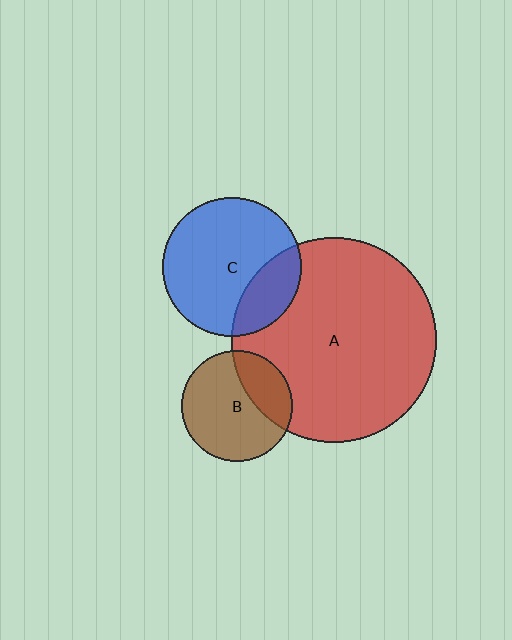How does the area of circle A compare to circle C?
Approximately 2.2 times.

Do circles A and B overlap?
Yes.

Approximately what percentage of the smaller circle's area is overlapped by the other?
Approximately 30%.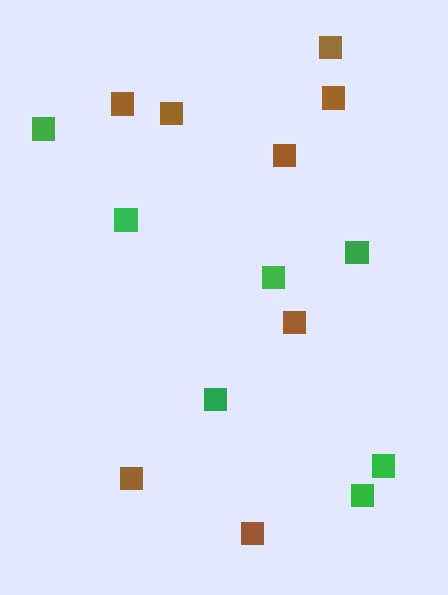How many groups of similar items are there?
There are 2 groups: one group of green squares (7) and one group of brown squares (8).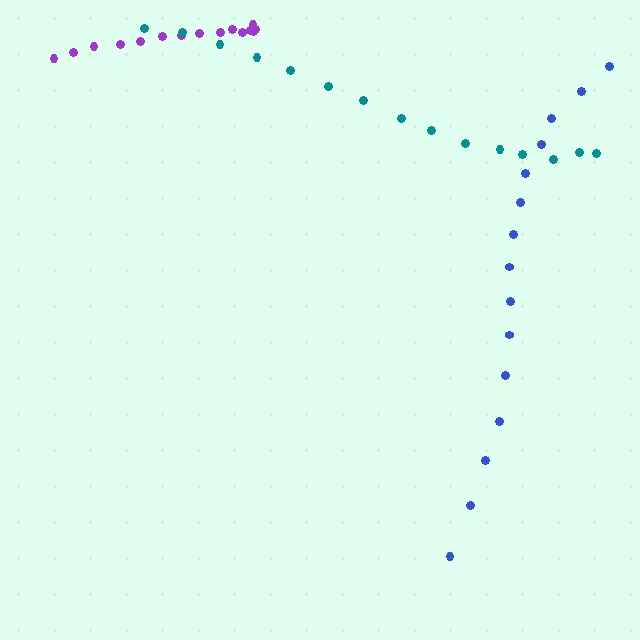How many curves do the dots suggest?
There are 3 distinct paths.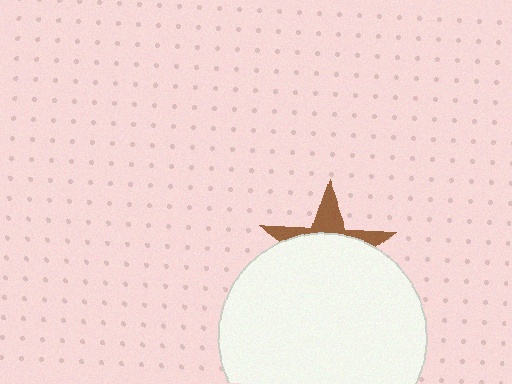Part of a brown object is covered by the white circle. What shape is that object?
It is a star.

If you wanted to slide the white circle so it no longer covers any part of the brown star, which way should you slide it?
Slide it down — that is the most direct way to separate the two shapes.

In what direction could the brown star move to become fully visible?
The brown star could move up. That would shift it out from behind the white circle entirely.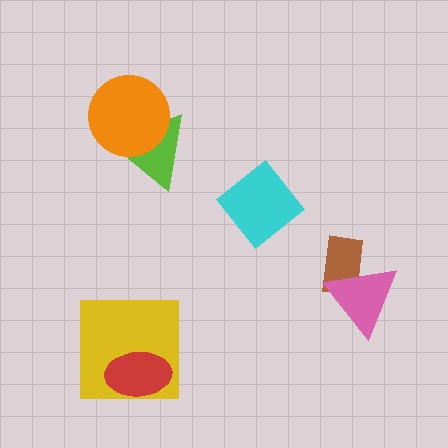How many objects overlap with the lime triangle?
1 object overlaps with the lime triangle.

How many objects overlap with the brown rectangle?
1 object overlaps with the brown rectangle.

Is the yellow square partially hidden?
Yes, it is partially covered by another shape.